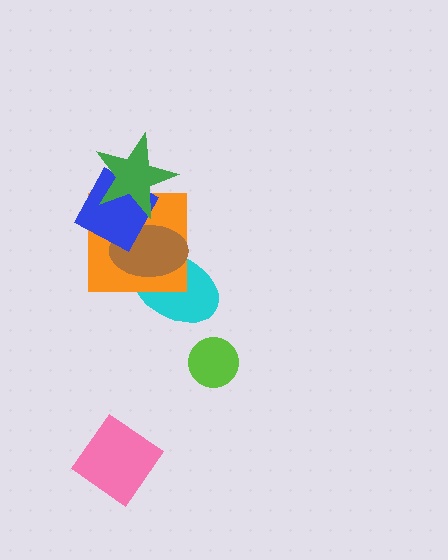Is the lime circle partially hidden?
No, no other shape covers it.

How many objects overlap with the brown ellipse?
4 objects overlap with the brown ellipse.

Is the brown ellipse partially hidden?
Yes, it is partially covered by another shape.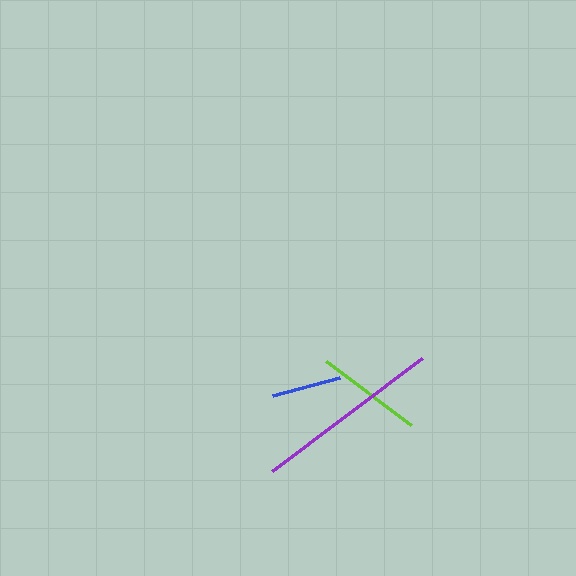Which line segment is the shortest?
The blue line is the shortest at approximately 70 pixels.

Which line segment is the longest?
The purple line is the longest at approximately 188 pixels.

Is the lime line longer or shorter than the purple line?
The purple line is longer than the lime line.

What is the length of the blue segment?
The blue segment is approximately 70 pixels long.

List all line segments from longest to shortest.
From longest to shortest: purple, lime, blue.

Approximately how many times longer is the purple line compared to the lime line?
The purple line is approximately 1.8 times the length of the lime line.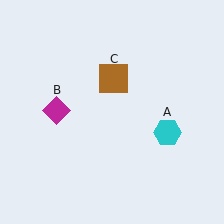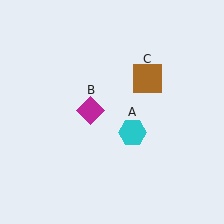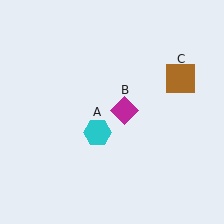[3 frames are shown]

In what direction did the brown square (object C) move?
The brown square (object C) moved right.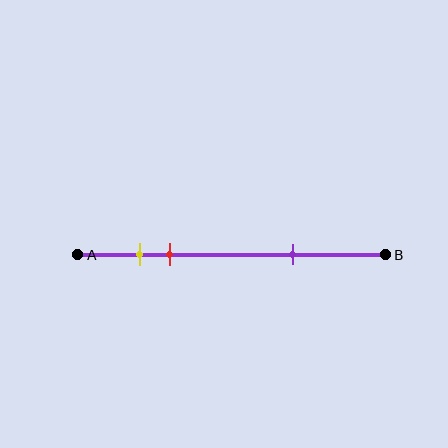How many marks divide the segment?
There are 3 marks dividing the segment.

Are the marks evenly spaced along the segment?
No, the marks are not evenly spaced.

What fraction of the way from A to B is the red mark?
The red mark is approximately 30% (0.3) of the way from A to B.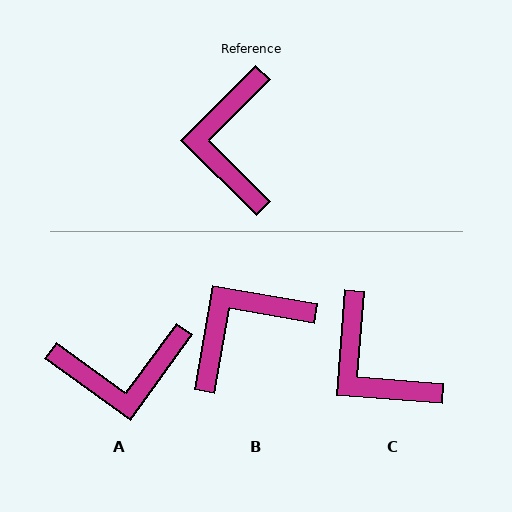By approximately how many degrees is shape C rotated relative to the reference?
Approximately 40 degrees counter-clockwise.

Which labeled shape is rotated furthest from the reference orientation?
A, about 99 degrees away.